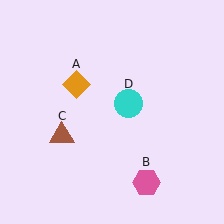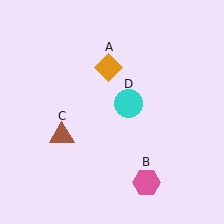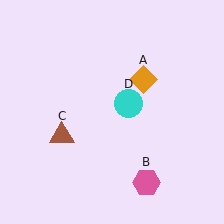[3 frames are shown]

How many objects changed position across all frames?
1 object changed position: orange diamond (object A).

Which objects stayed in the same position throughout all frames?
Pink hexagon (object B) and brown triangle (object C) and cyan circle (object D) remained stationary.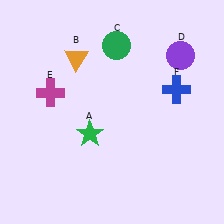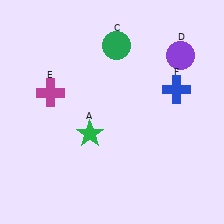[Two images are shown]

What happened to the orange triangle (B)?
The orange triangle (B) was removed in Image 2. It was in the top-left area of Image 1.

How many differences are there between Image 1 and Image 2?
There is 1 difference between the two images.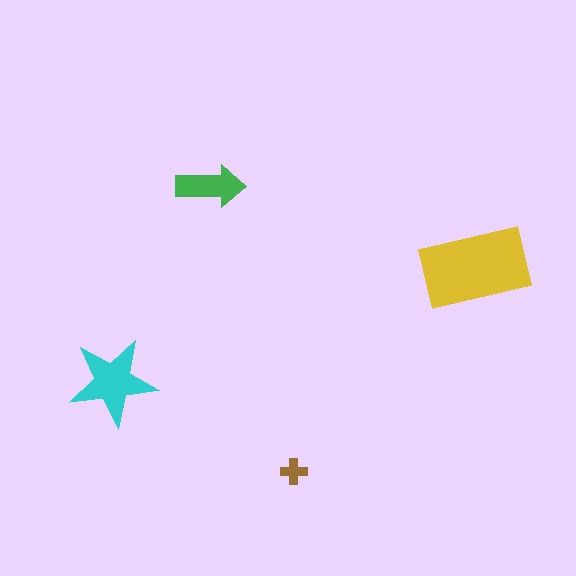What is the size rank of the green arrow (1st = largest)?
3rd.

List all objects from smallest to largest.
The brown cross, the green arrow, the cyan star, the yellow rectangle.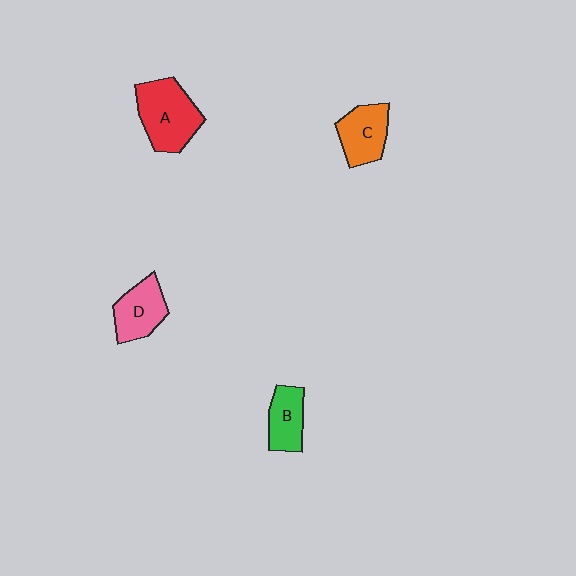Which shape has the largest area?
Shape A (red).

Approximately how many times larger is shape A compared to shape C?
Approximately 1.4 times.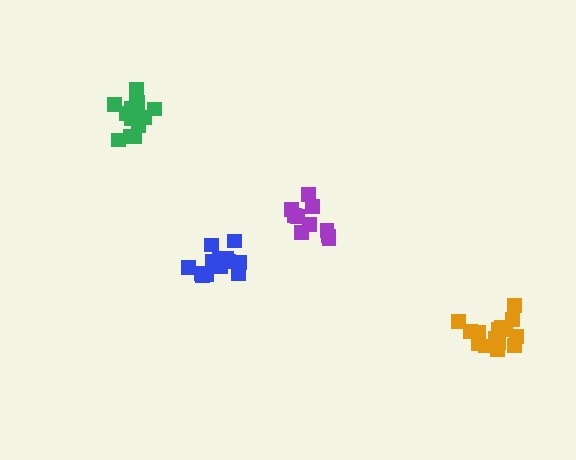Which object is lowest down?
The orange cluster is bottommost.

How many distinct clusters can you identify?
There are 4 distinct clusters.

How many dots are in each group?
Group 1: 14 dots, Group 2: 15 dots, Group 3: 13 dots, Group 4: 10 dots (52 total).